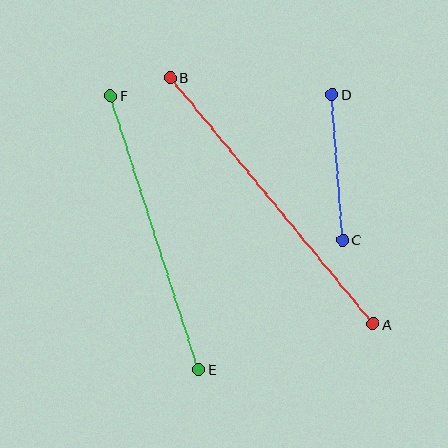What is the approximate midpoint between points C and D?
The midpoint is at approximately (337, 167) pixels.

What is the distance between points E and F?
The distance is approximately 287 pixels.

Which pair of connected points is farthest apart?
Points A and B are farthest apart.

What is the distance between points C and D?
The distance is approximately 146 pixels.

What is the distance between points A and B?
The distance is approximately 320 pixels.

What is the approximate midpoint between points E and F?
The midpoint is at approximately (155, 232) pixels.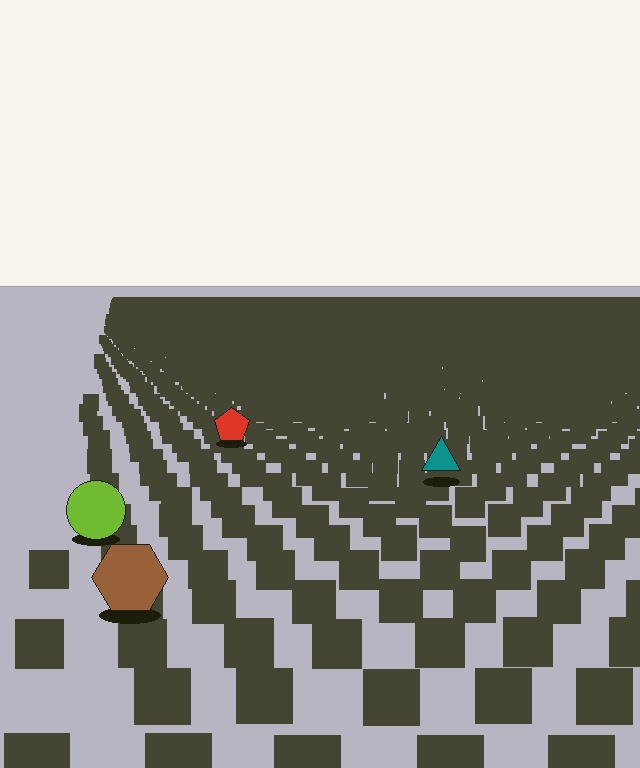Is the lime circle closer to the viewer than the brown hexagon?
No. The brown hexagon is closer — you can tell from the texture gradient: the ground texture is coarser near it.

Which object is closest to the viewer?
The brown hexagon is closest. The texture marks near it are larger and more spread out.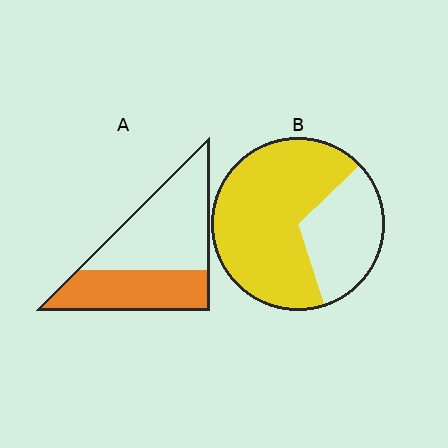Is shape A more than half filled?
No.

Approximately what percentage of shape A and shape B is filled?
A is approximately 40% and B is approximately 70%.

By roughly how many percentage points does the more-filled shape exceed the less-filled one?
By roughly 25 percentage points (B over A).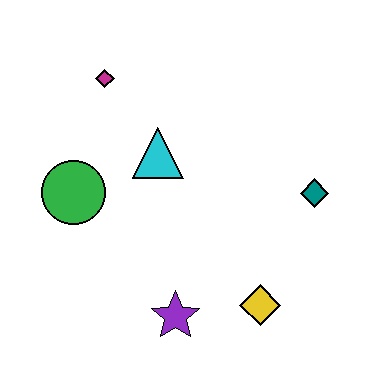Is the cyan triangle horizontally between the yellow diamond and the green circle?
Yes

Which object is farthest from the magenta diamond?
The yellow diamond is farthest from the magenta diamond.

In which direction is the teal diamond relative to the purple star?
The teal diamond is to the right of the purple star.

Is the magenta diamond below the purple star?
No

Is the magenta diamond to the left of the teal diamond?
Yes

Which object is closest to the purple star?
The yellow diamond is closest to the purple star.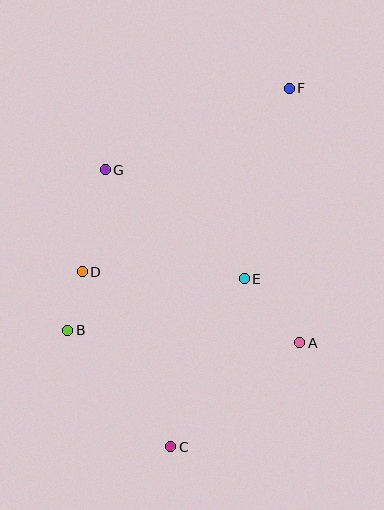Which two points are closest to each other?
Points B and D are closest to each other.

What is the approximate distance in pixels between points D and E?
The distance between D and E is approximately 162 pixels.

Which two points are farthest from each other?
Points C and F are farthest from each other.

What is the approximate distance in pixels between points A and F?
The distance between A and F is approximately 255 pixels.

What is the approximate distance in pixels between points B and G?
The distance between B and G is approximately 165 pixels.